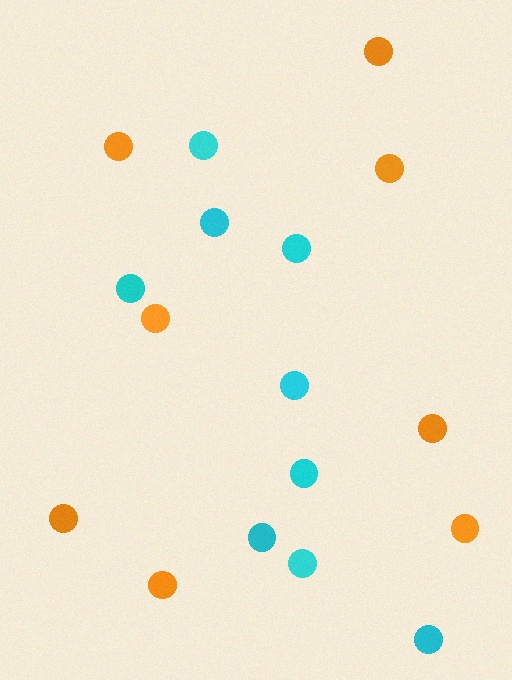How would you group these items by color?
There are 2 groups: one group of cyan circles (9) and one group of orange circles (8).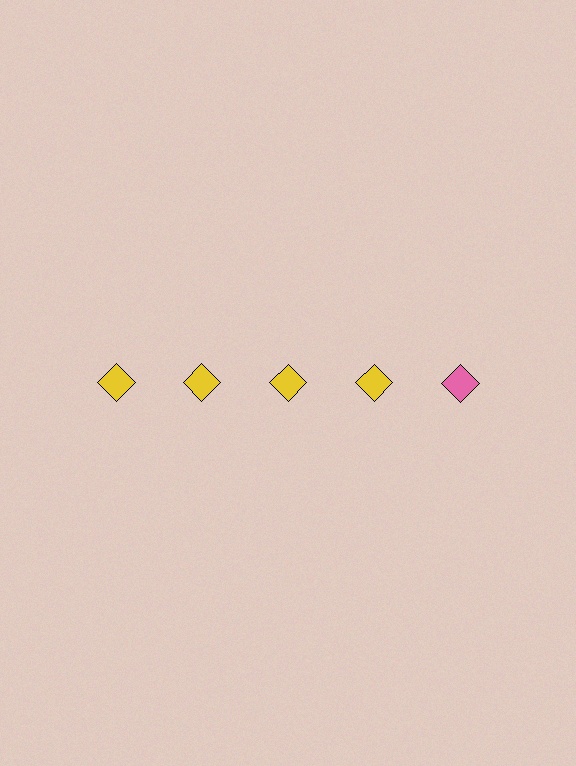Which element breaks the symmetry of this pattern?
The pink diamond in the top row, rightmost column breaks the symmetry. All other shapes are yellow diamonds.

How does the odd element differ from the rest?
It has a different color: pink instead of yellow.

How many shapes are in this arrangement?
There are 5 shapes arranged in a grid pattern.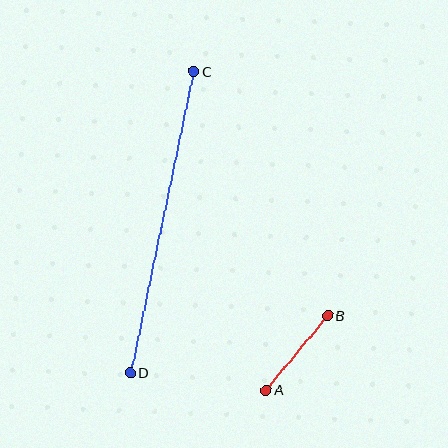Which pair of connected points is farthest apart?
Points C and D are farthest apart.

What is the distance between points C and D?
The distance is approximately 308 pixels.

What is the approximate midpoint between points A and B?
The midpoint is at approximately (297, 353) pixels.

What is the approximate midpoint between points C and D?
The midpoint is at approximately (162, 222) pixels.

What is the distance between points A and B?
The distance is approximately 97 pixels.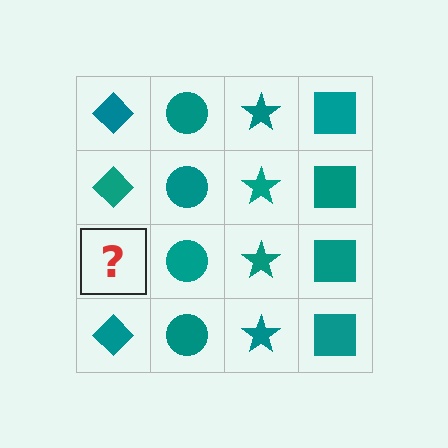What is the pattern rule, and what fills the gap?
The rule is that each column has a consistent shape. The gap should be filled with a teal diamond.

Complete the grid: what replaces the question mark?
The question mark should be replaced with a teal diamond.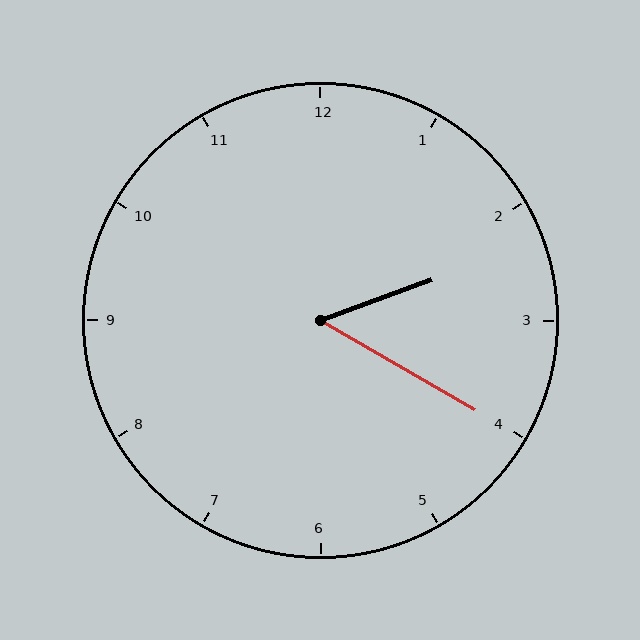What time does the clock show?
2:20.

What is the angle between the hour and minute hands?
Approximately 50 degrees.